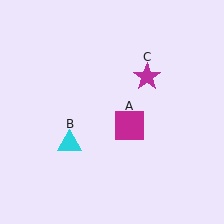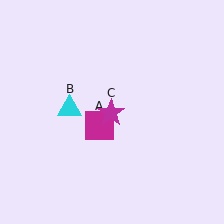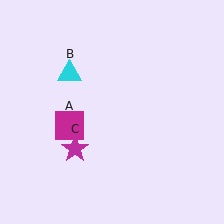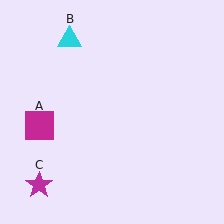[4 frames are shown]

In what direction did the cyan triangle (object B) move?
The cyan triangle (object B) moved up.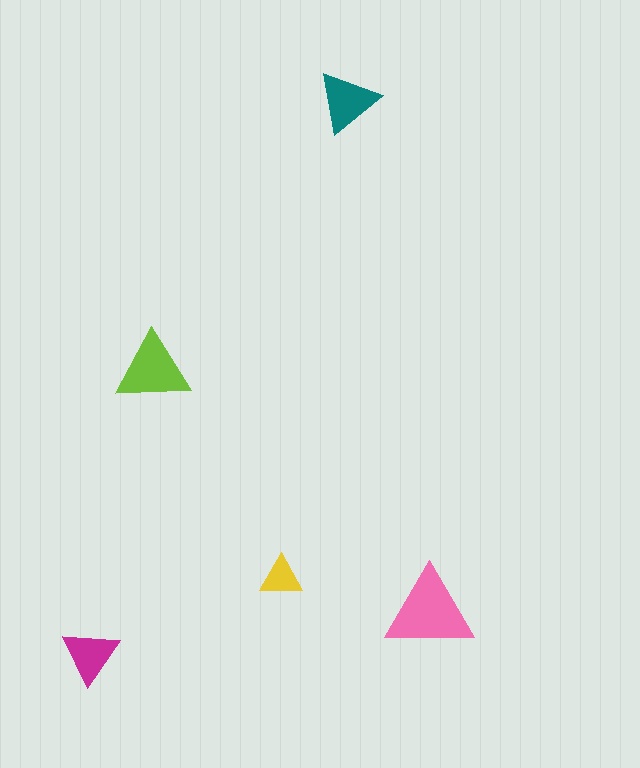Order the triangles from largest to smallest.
the pink one, the lime one, the teal one, the magenta one, the yellow one.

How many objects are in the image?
There are 5 objects in the image.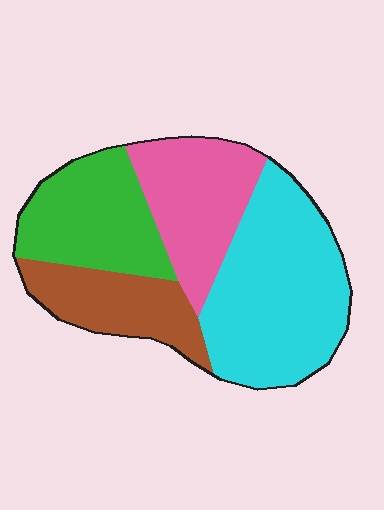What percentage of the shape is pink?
Pink covers around 20% of the shape.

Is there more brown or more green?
Green.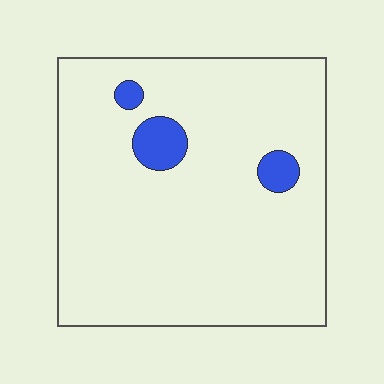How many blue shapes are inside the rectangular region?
3.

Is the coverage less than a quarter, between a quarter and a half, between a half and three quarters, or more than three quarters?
Less than a quarter.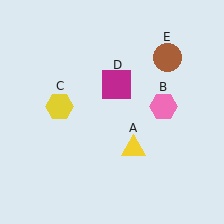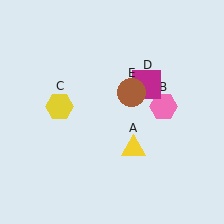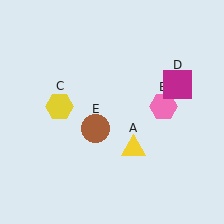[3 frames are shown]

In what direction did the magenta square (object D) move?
The magenta square (object D) moved right.